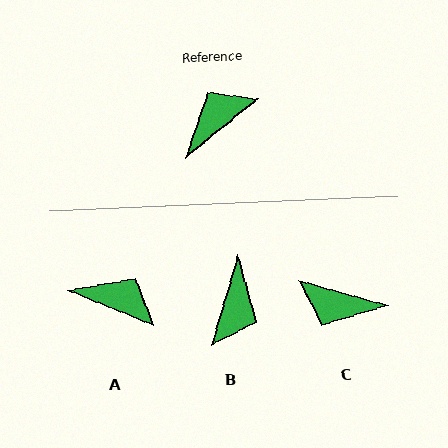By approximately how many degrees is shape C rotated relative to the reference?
Approximately 125 degrees counter-clockwise.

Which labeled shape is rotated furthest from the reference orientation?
B, about 146 degrees away.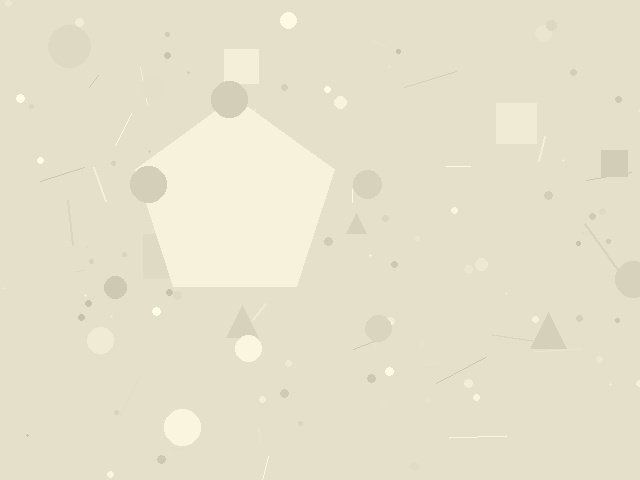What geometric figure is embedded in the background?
A pentagon is embedded in the background.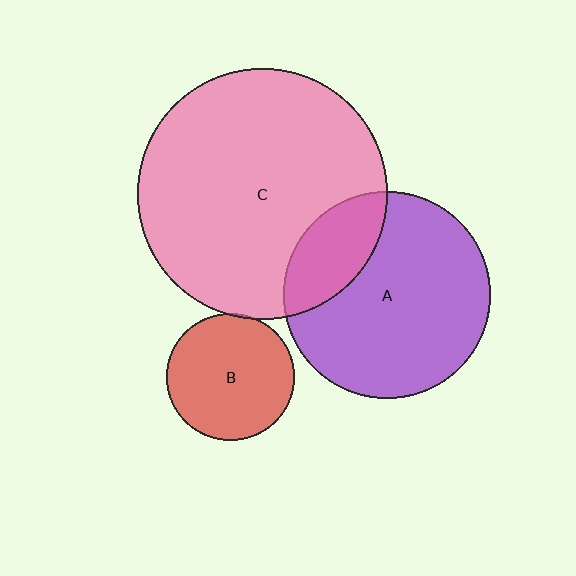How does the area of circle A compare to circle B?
Approximately 2.6 times.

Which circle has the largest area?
Circle C (pink).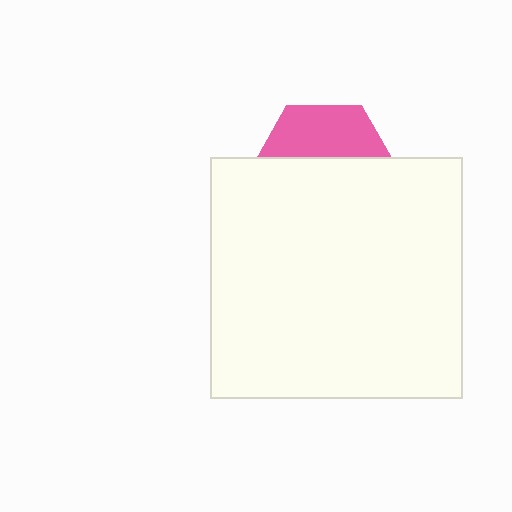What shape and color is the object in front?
The object in front is a white rectangle.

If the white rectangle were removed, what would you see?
You would see the complete pink hexagon.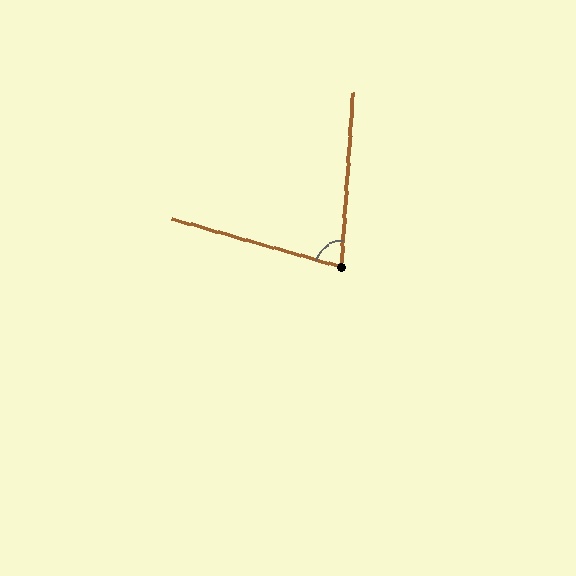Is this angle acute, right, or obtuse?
It is acute.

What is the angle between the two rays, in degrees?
Approximately 78 degrees.